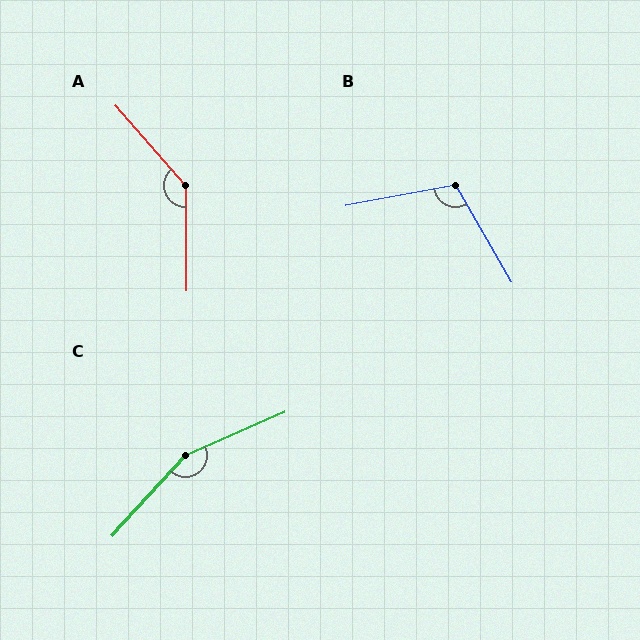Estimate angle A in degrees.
Approximately 139 degrees.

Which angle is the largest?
C, at approximately 156 degrees.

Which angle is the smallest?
B, at approximately 109 degrees.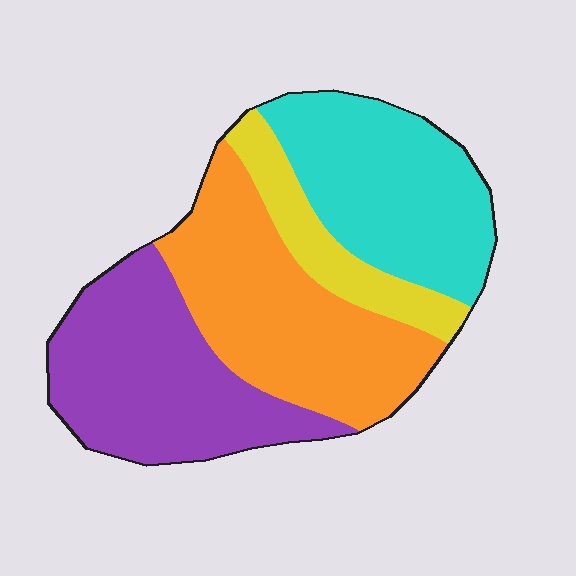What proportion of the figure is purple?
Purple takes up about one third (1/3) of the figure.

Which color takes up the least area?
Yellow, at roughly 10%.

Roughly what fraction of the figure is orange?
Orange covers 31% of the figure.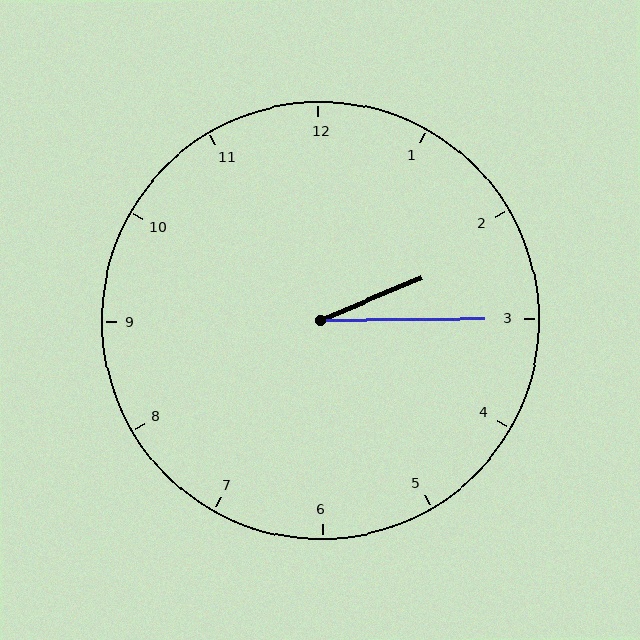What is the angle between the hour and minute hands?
Approximately 22 degrees.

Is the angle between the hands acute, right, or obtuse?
It is acute.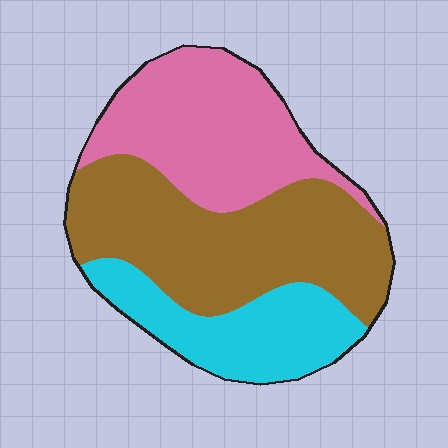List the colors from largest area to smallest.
From largest to smallest: brown, pink, cyan.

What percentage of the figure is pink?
Pink covers around 35% of the figure.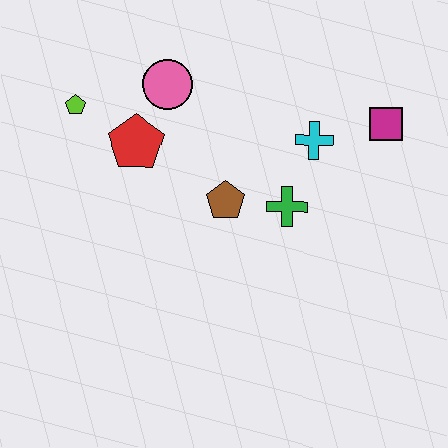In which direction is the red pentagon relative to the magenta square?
The red pentagon is to the left of the magenta square.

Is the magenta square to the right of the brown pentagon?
Yes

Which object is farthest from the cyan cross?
The lime pentagon is farthest from the cyan cross.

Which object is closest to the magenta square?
The cyan cross is closest to the magenta square.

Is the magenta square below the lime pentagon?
Yes